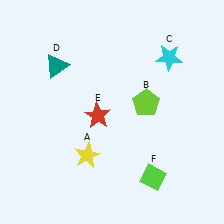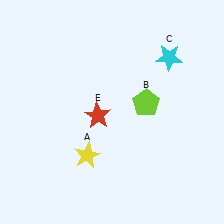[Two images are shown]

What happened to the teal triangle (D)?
The teal triangle (D) was removed in Image 2. It was in the top-left area of Image 1.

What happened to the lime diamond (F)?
The lime diamond (F) was removed in Image 2. It was in the bottom-right area of Image 1.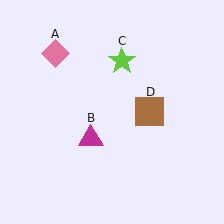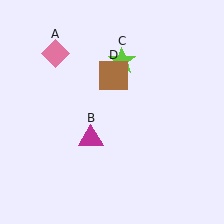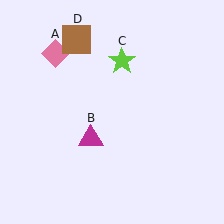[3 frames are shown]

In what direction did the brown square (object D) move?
The brown square (object D) moved up and to the left.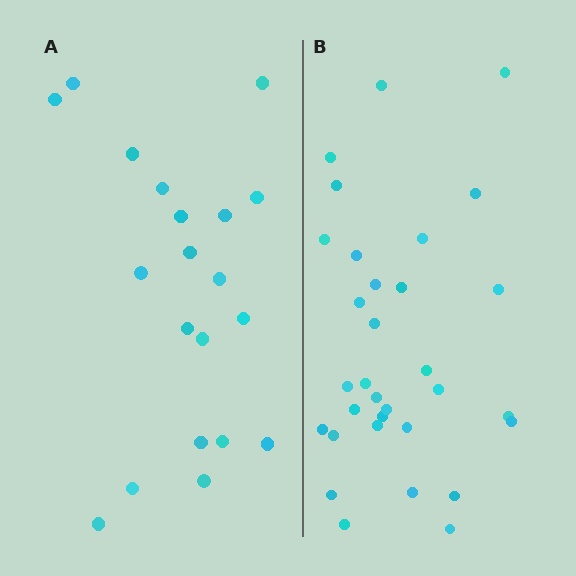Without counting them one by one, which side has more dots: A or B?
Region B (the right region) has more dots.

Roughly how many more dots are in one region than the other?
Region B has roughly 12 or so more dots than region A.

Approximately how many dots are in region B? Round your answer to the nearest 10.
About 30 dots. (The exact count is 32, which rounds to 30.)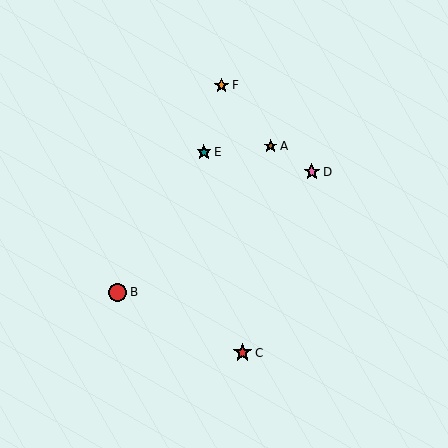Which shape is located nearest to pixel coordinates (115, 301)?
The red circle (labeled B) at (118, 292) is nearest to that location.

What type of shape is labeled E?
Shape E is a teal star.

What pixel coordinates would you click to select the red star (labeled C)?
Click at (242, 353) to select the red star C.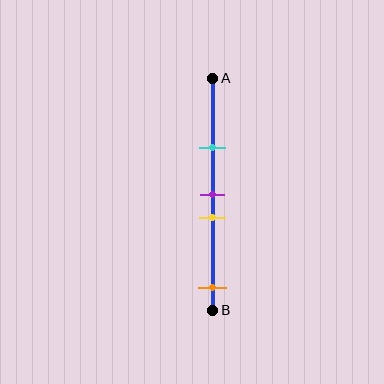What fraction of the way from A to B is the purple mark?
The purple mark is approximately 50% (0.5) of the way from A to B.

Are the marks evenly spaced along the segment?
No, the marks are not evenly spaced.